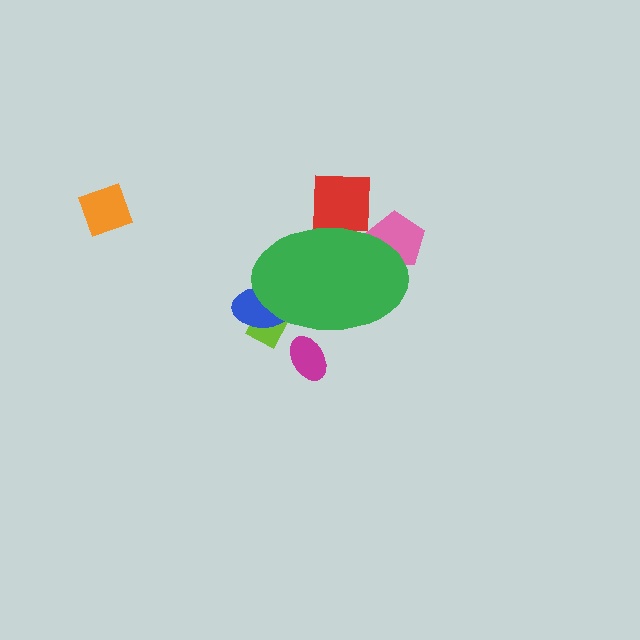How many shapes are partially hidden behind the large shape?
5 shapes are partially hidden.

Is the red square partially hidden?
Yes, the red square is partially hidden behind the green ellipse.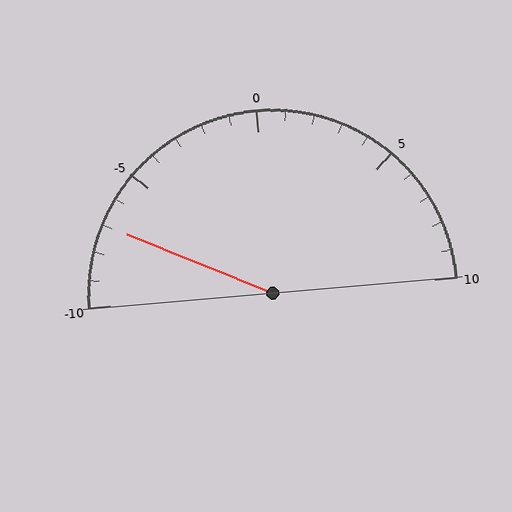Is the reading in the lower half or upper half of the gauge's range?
The reading is in the lower half of the range (-10 to 10).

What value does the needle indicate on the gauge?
The needle indicates approximately -7.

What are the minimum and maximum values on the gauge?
The gauge ranges from -10 to 10.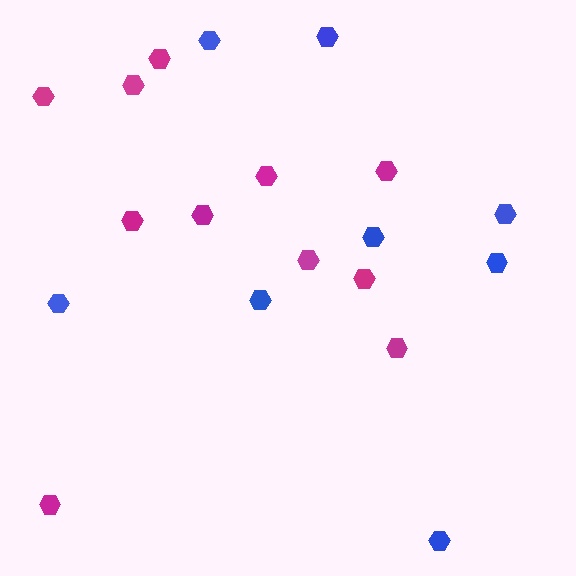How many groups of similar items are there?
There are 2 groups: one group of magenta hexagons (11) and one group of blue hexagons (8).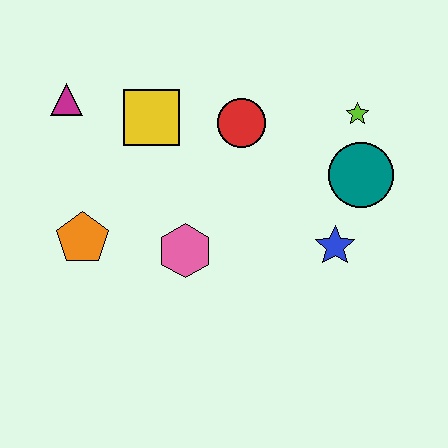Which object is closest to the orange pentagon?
The pink hexagon is closest to the orange pentagon.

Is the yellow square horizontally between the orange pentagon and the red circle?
Yes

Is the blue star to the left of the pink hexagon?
No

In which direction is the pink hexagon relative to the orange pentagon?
The pink hexagon is to the right of the orange pentagon.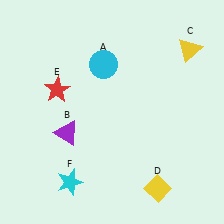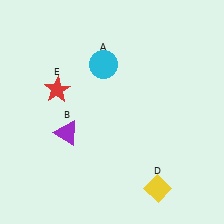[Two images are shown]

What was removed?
The cyan star (F), the yellow triangle (C) were removed in Image 2.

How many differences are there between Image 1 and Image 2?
There are 2 differences between the two images.